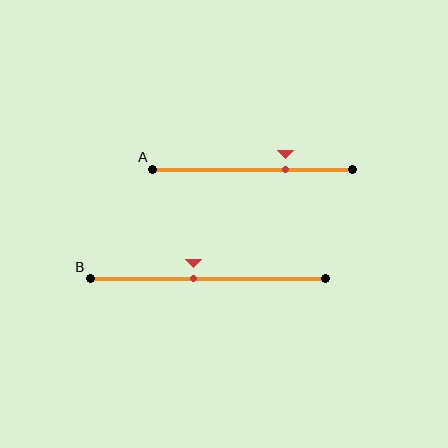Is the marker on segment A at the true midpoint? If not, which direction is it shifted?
No, the marker on segment A is shifted to the right by about 17% of the segment length.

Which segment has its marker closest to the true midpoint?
Segment B has its marker closest to the true midpoint.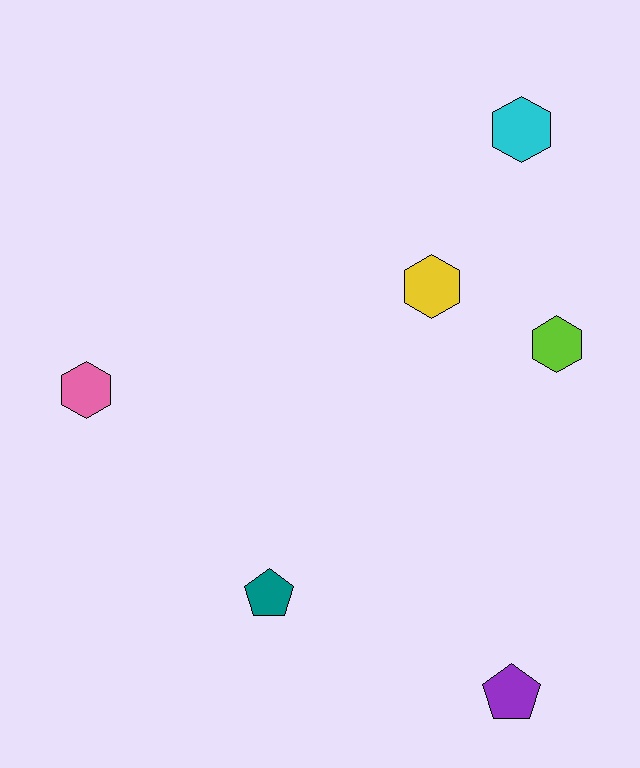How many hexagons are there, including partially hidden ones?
There are 4 hexagons.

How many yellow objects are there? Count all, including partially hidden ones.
There is 1 yellow object.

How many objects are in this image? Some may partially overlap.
There are 6 objects.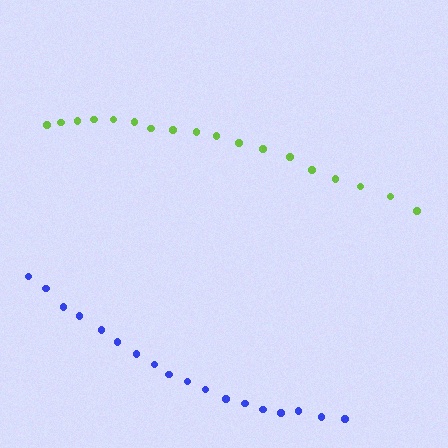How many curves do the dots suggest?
There are 2 distinct paths.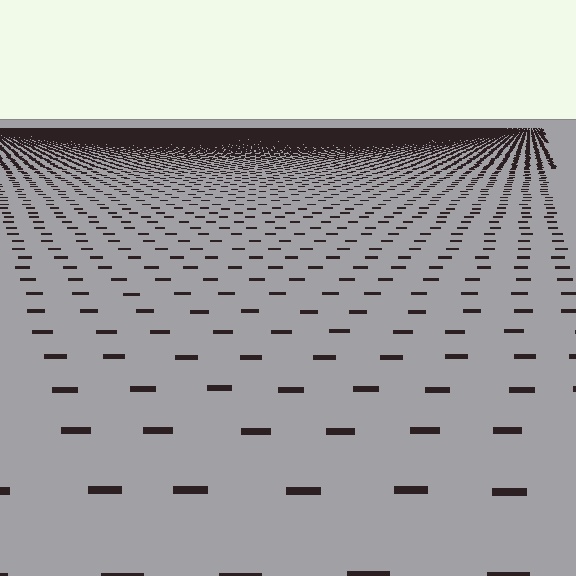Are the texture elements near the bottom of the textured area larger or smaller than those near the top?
Larger. Near the bottom, elements are closer to the viewer and appear at a bigger on-screen size.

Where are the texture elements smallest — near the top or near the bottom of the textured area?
Near the top.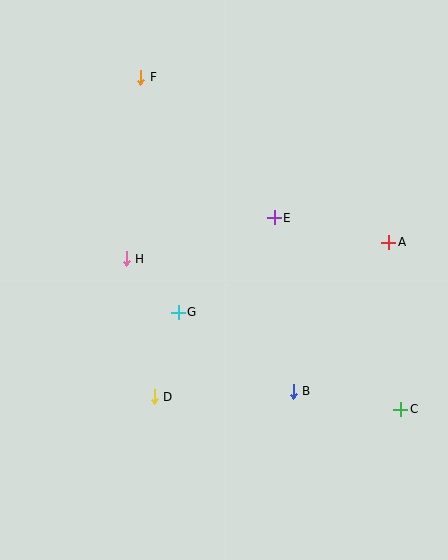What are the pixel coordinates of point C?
Point C is at (401, 409).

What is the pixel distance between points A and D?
The distance between A and D is 281 pixels.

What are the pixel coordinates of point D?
Point D is at (154, 397).